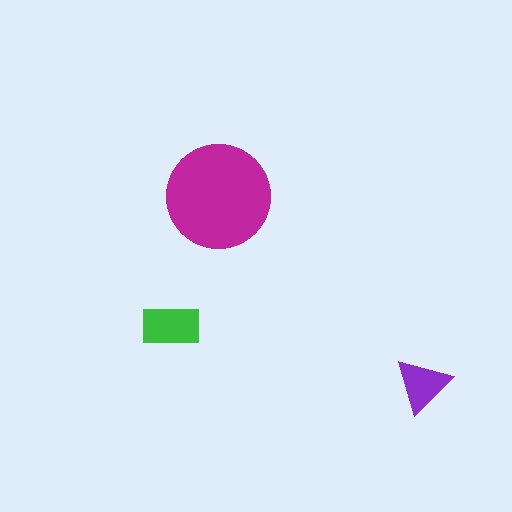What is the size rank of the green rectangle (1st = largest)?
2nd.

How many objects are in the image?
There are 3 objects in the image.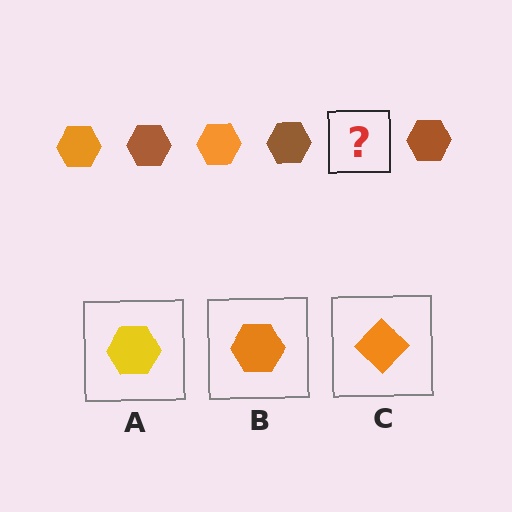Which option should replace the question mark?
Option B.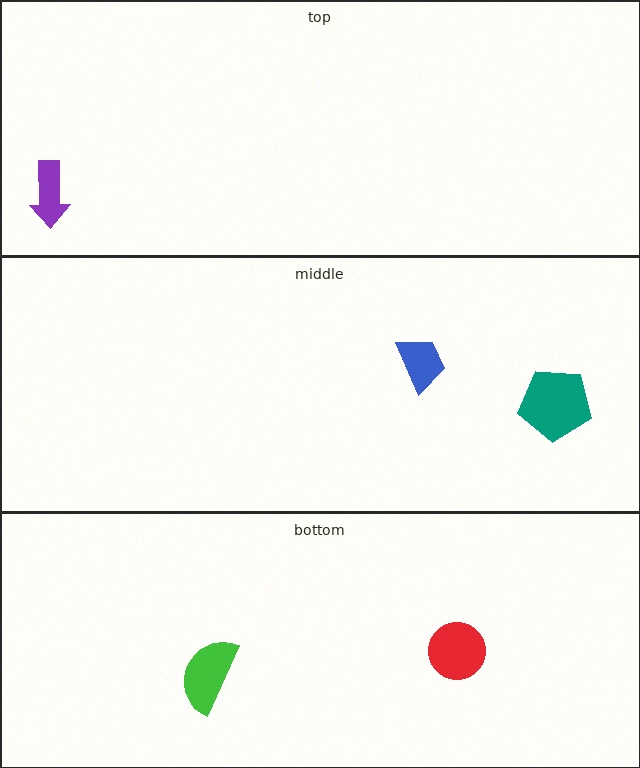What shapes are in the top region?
The purple arrow.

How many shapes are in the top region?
1.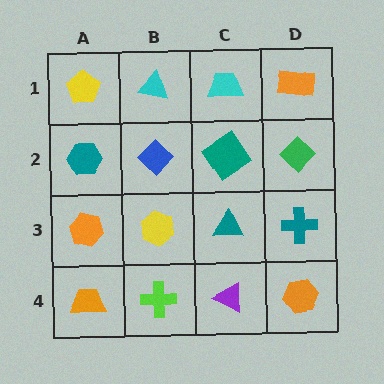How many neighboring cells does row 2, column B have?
4.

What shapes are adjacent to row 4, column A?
An orange hexagon (row 3, column A), a lime cross (row 4, column B).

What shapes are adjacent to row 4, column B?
A yellow hexagon (row 3, column B), an orange trapezoid (row 4, column A), a purple triangle (row 4, column C).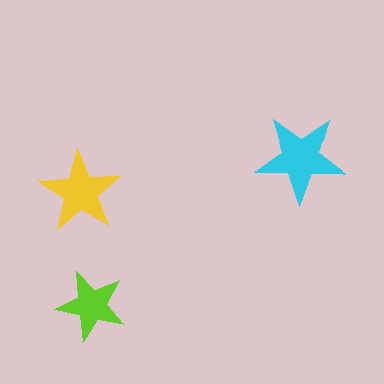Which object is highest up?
The cyan star is topmost.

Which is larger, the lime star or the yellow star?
The yellow one.